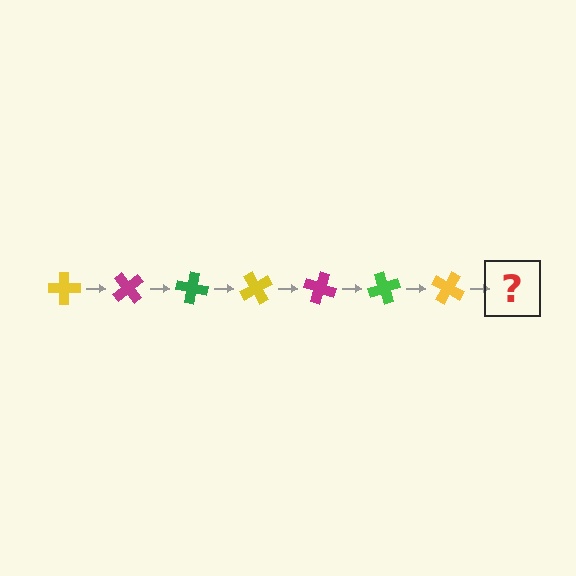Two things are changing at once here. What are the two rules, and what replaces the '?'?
The two rules are that it rotates 50 degrees each step and the color cycles through yellow, magenta, and green. The '?' should be a magenta cross, rotated 350 degrees from the start.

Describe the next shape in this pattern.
It should be a magenta cross, rotated 350 degrees from the start.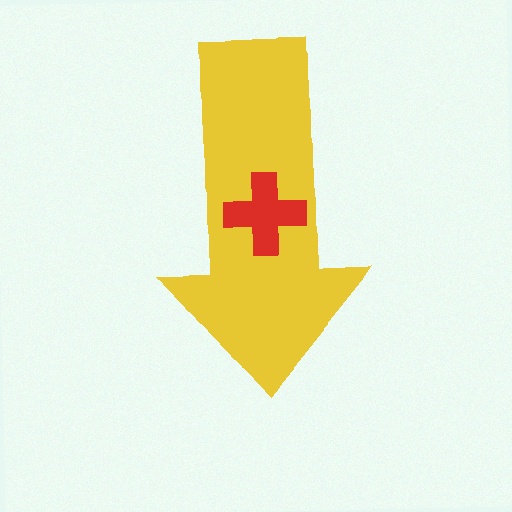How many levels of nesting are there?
2.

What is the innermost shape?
The red cross.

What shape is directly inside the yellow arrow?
The red cross.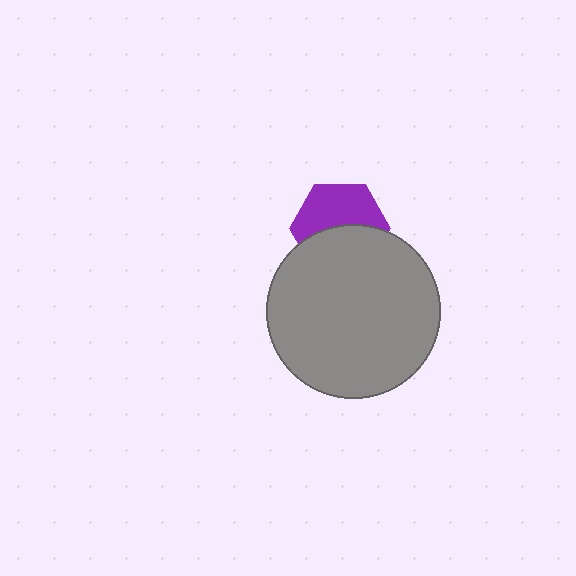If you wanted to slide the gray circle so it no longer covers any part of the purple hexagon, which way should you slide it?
Slide it down — that is the most direct way to separate the two shapes.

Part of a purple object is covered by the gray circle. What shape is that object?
It is a hexagon.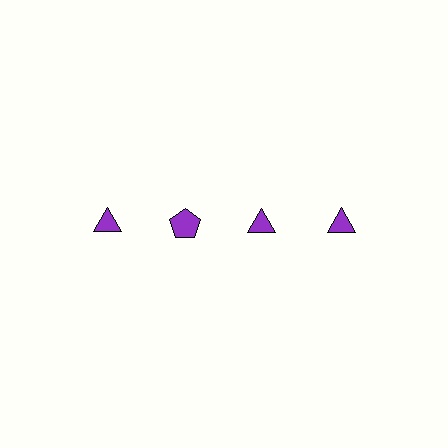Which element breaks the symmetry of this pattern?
The purple pentagon in the top row, second from left column breaks the symmetry. All other shapes are purple triangles.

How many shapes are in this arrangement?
There are 4 shapes arranged in a grid pattern.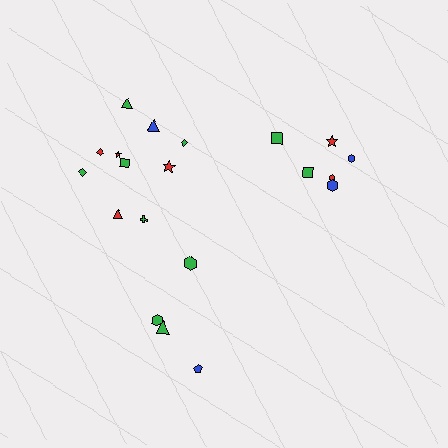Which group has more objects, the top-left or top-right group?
The top-left group.